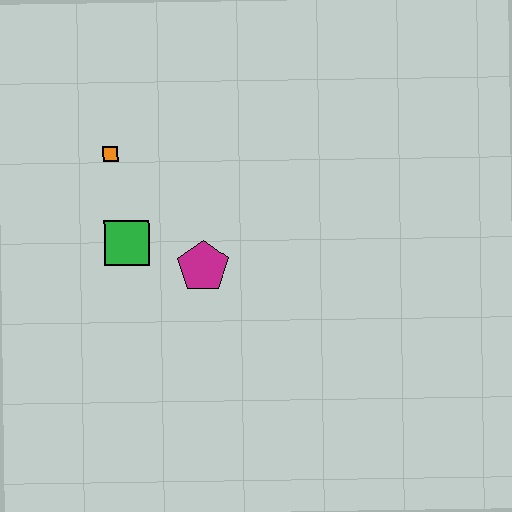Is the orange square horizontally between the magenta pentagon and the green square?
No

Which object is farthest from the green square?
The orange square is farthest from the green square.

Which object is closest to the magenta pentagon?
The green square is closest to the magenta pentagon.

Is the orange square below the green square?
No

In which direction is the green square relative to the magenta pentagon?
The green square is to the left of the magenta pentagon.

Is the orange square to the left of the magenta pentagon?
Yes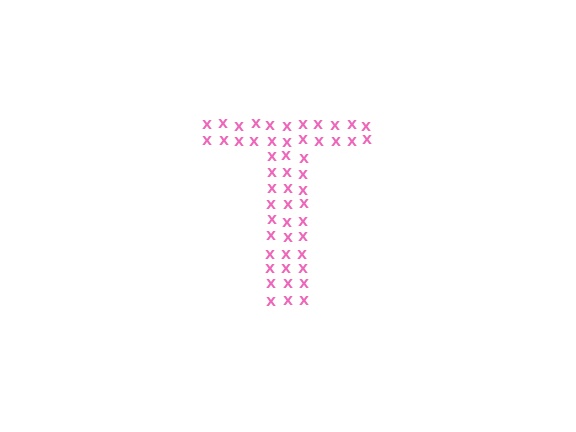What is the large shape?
The large shape is the letter T.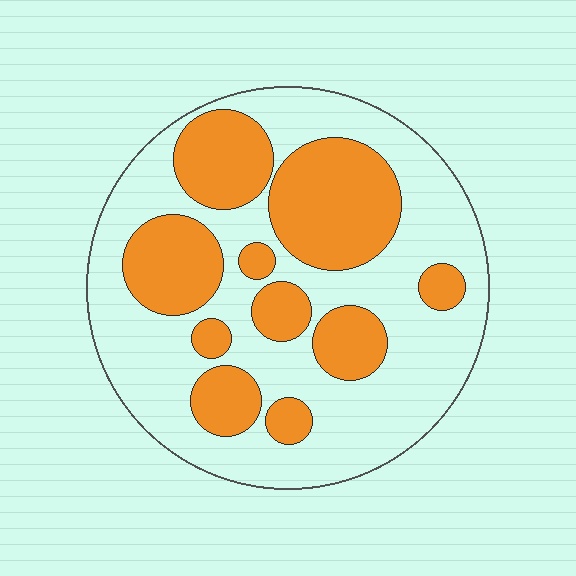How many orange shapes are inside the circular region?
10.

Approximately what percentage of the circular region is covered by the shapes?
Approximately 35%.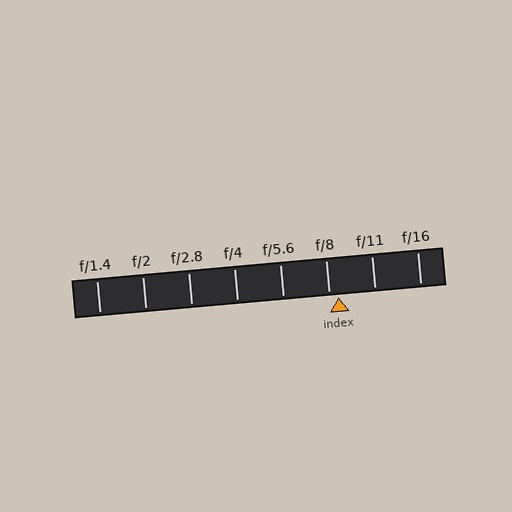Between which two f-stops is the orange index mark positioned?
The index mark is between f/8 and f/11.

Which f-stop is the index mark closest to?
The index mark is closest to f/8.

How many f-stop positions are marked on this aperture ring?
There are 8 f-stop positions marked.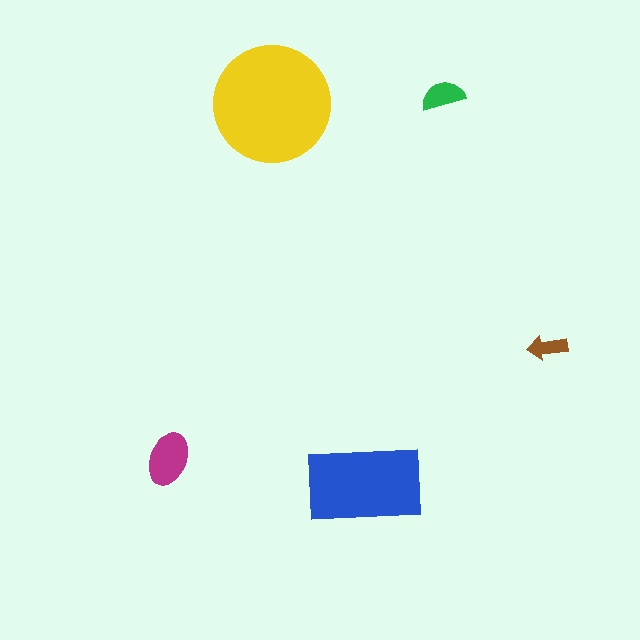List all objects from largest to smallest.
The yellow circle, the blue rectangle, the magenta ellipse, the green semicircle, the brown arrow.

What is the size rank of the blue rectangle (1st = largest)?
2nd.